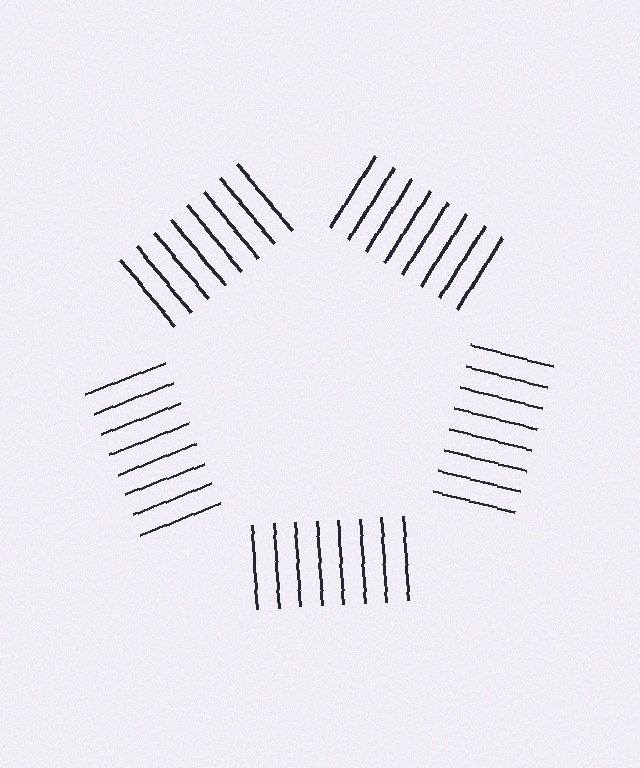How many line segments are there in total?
40 — 8 along each of the 5 edges.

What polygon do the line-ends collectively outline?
An illusory pentagon — the line segments terminate on its edges but no continuous stroke is drawn.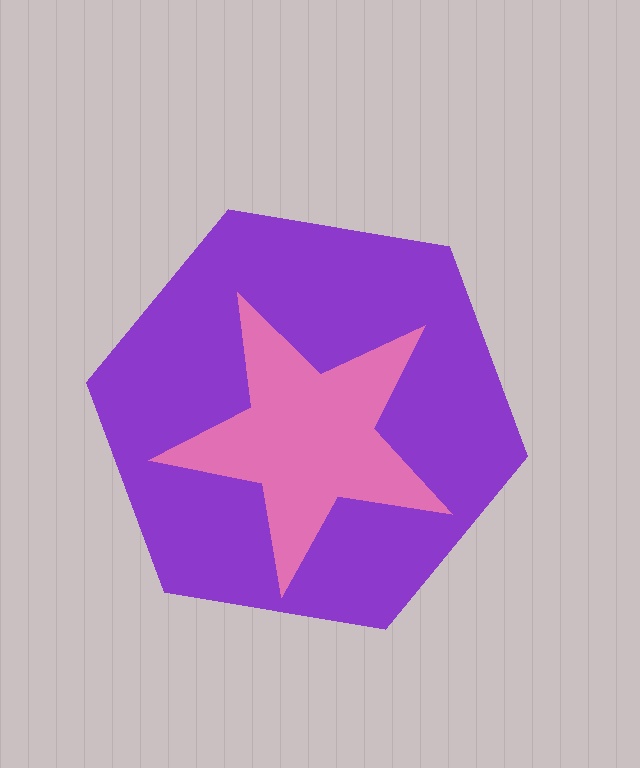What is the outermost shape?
The purple hexagon.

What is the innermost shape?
The pink star.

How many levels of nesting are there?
2.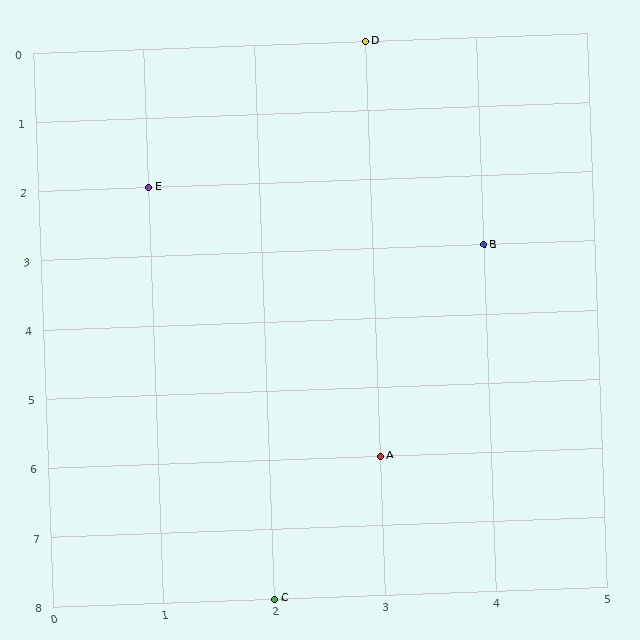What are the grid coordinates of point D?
Point D is at grid coordinates (3, 0).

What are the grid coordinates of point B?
Point B is at grid coordinates (4, 3).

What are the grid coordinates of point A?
Point A is at grid coordinates (3, 6).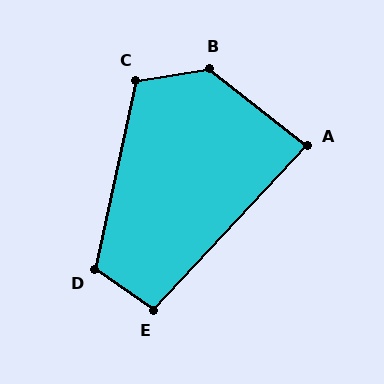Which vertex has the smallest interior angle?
A, at approximately 85 degrees.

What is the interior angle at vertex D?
Approximately 112 degrees (obtuse).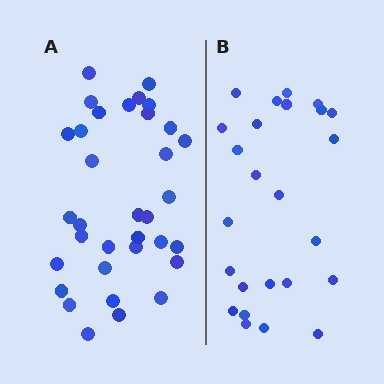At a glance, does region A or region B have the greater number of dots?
Region A (the left region) has more dots.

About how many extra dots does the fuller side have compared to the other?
Region A has roughly 8 or so more dots than region B.